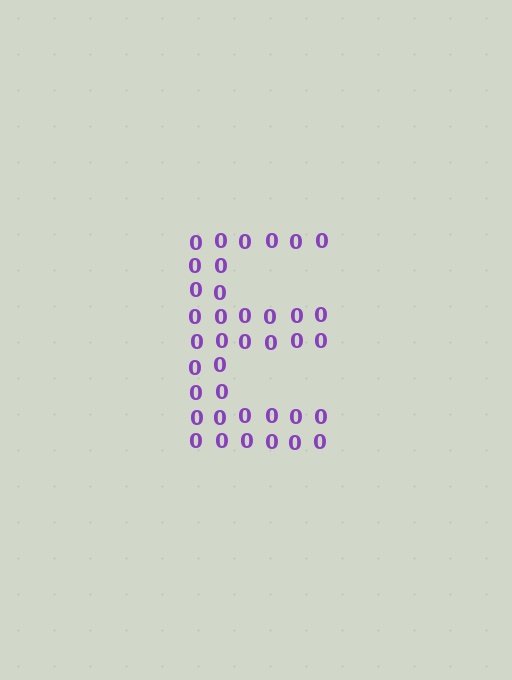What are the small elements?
The small elements are digit 0's.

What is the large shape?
The large shape is the letter E.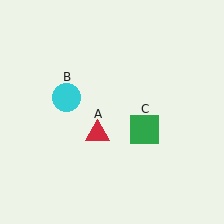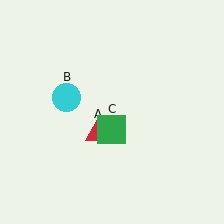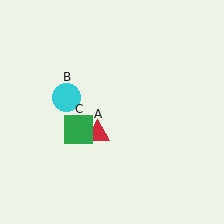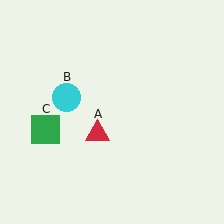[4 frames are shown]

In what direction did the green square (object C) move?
The green square (object C) moved left.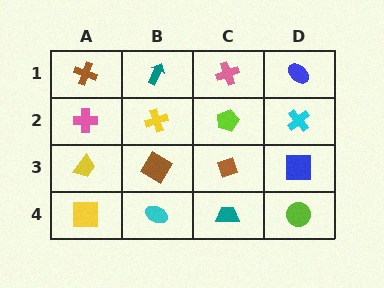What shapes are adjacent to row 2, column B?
A teal arrow (row 1, column B), a brown diamond (row 3, column B), a pink cross (row 2, column A), a lime pentagon (row 2, column C).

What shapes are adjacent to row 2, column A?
A brown cross (row 1, column A), a yellow trapezoid (row 3, column A), a yellow cross (row 2, column B).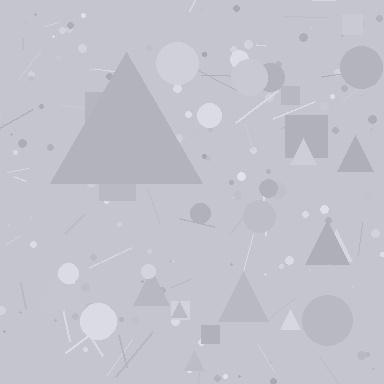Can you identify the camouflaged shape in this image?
The camouflaged shape is a triangle.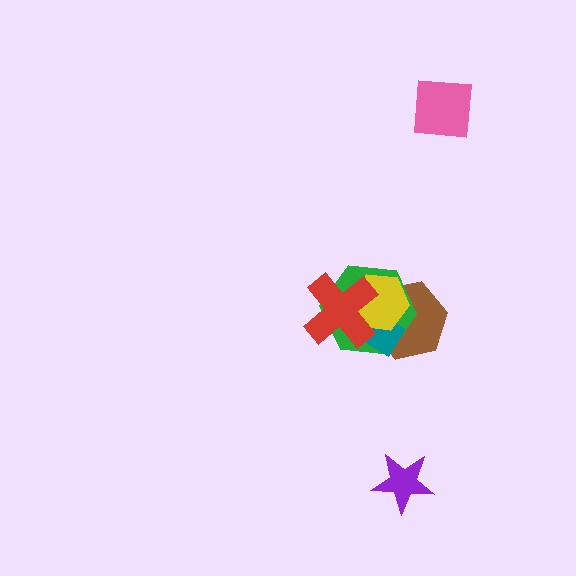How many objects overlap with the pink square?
0 objects overlap with the pink square.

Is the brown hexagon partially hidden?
Yes, it is partially covered by another shape.